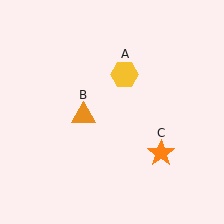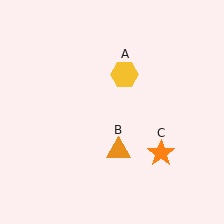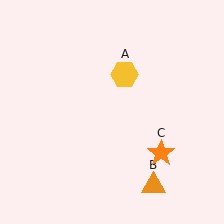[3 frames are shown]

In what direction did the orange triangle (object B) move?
The orange triangle (object B) moved down and to the right.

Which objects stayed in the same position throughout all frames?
Yellow hexagon (object A) and orange star (object C) remained stationary.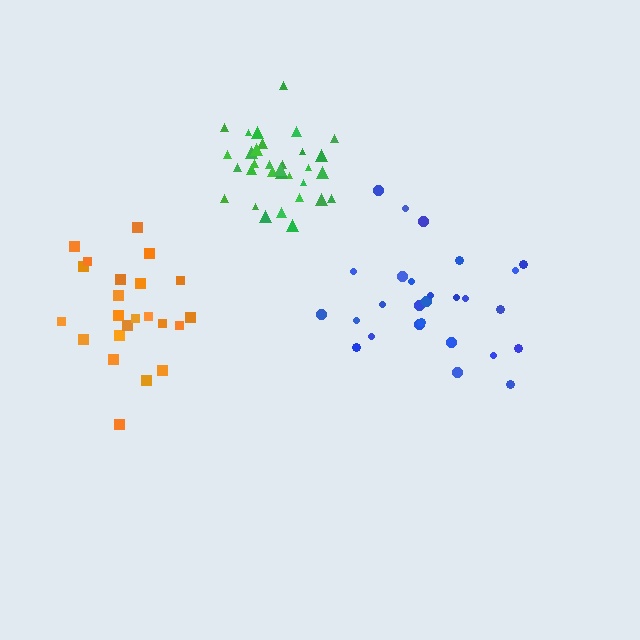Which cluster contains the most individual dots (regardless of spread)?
Green (34).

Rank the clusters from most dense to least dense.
green, orange, blue.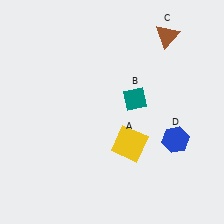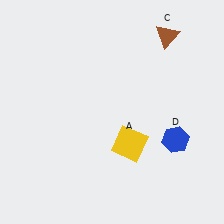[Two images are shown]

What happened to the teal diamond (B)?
The teal diamond (B) was removed in Image 2. It was in the top-right area of Image 1.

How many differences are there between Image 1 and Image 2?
There is 1 difference between the two images.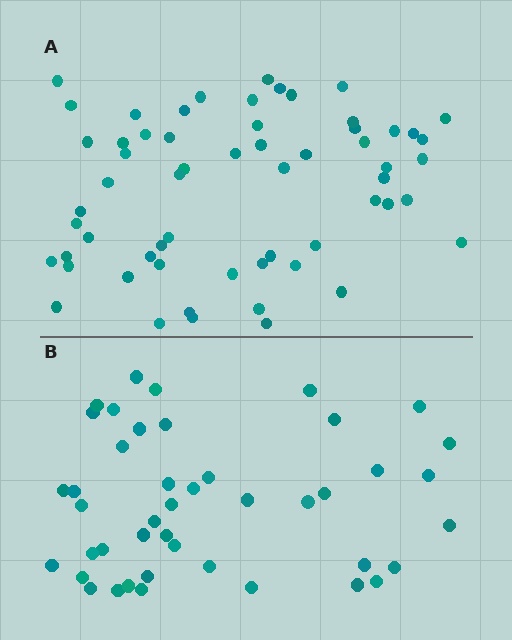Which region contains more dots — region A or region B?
Region A (the top region) has more dots.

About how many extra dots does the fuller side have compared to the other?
Region A has approximately 15 more dots than region B.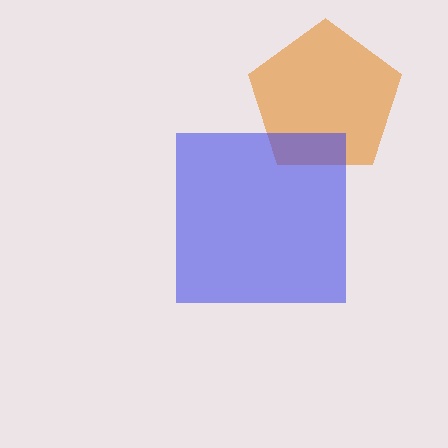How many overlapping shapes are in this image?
There are 2 overlapping shapes in the image.